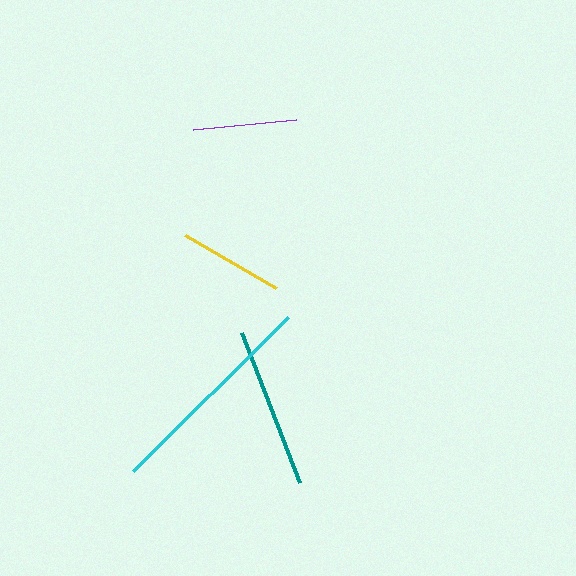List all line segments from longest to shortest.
From longest to shortest: cyan, teal, yellow, purple.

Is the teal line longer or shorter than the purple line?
The teal line is longer than the purple line.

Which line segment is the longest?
The cyan line is the longest at approximately 219 pixels.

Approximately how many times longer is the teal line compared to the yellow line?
The teal line is approximately 1.5 times the length of the yellow line.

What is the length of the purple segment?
The purple segment is approximately 103 pixels long.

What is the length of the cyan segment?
The cyan segment is approximately 219 pixels long.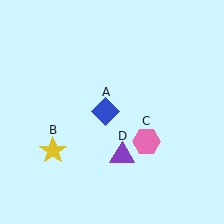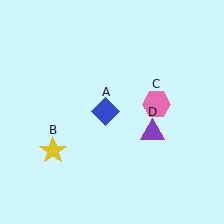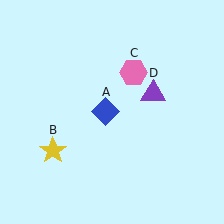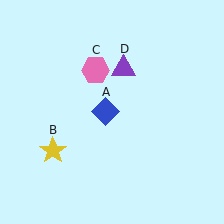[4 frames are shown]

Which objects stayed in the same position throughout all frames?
Blue diamond (object A) and yellow star (object B) remained stationary.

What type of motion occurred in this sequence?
The pink hexagon (object C), purple triangle (object D) rotated counterclockwise around the center of the scene.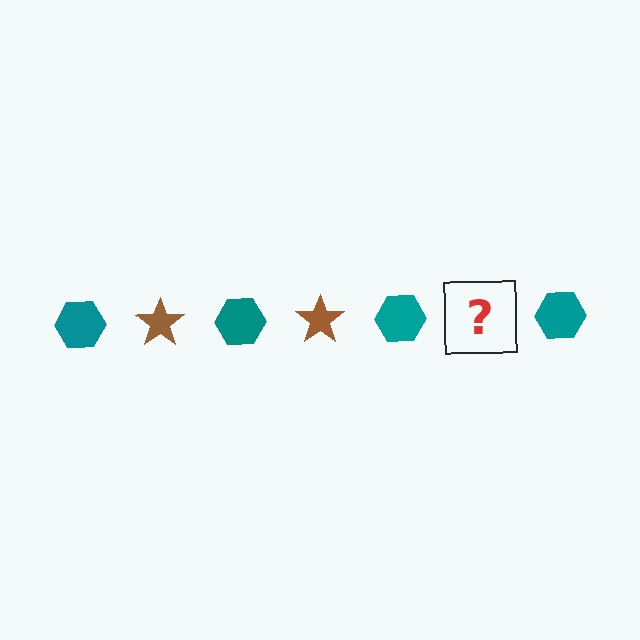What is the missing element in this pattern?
The missing element is a brown star.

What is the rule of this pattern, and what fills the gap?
The rule is that the pattern alternates between teal hexagon and brown star. The gap should be filled with a brown star.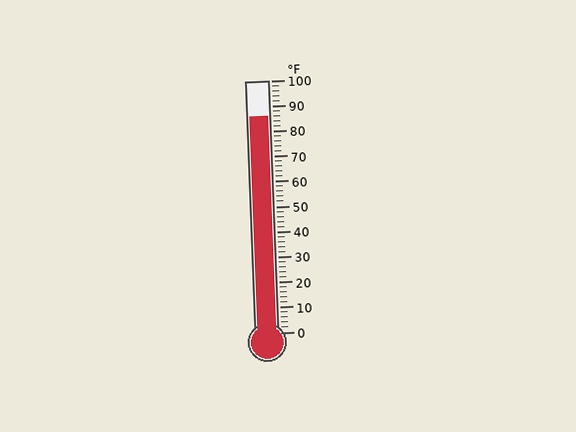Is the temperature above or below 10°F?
The temperature is above 10°F.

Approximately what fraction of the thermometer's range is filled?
The thermometer is filled to approximately 85% of its range.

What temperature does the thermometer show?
The thermometer shows approximately 86°F.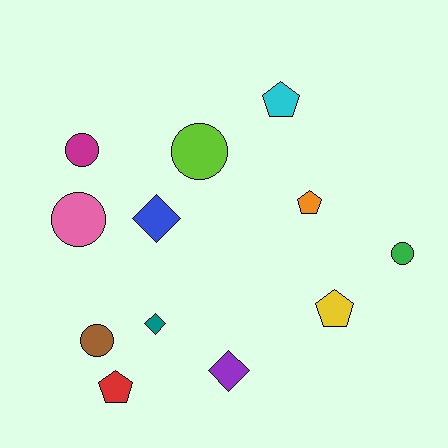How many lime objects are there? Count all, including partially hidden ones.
There is 1 lime object.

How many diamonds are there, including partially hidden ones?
There are 3 diamonds.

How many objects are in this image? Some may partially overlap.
There are 12 objects.